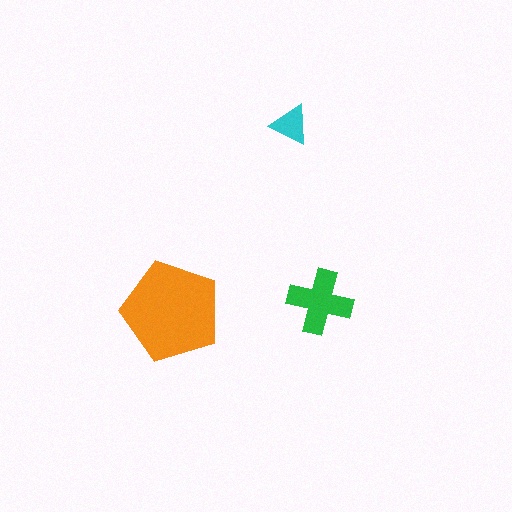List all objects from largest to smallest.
The orange pentagon, the green cross, the cyan triangle.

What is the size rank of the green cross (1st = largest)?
2nd.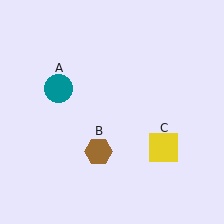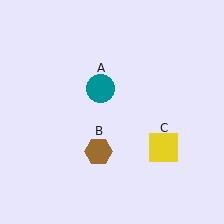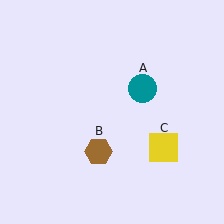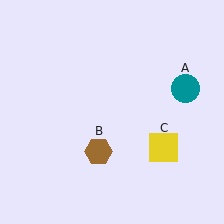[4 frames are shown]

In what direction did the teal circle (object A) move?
The teal circle (object A) moved right.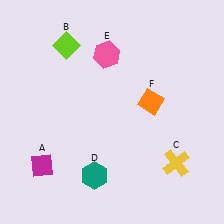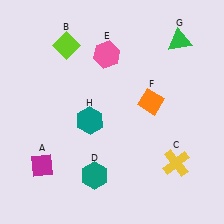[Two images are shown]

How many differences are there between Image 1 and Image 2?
There are 2 differences between the two images.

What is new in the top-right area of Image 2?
A green triangle (G) was added in the top-right area of Image 2.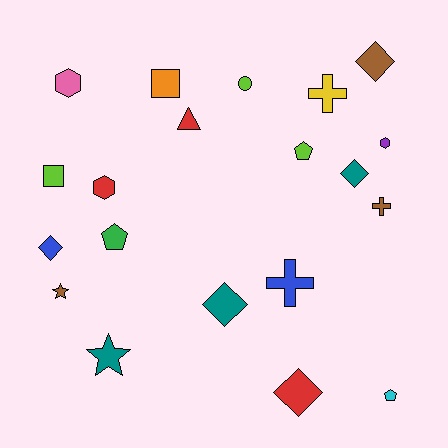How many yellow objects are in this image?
There is 1 yellow object.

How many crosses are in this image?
There are 3 crosses.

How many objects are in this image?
There are 20 objects.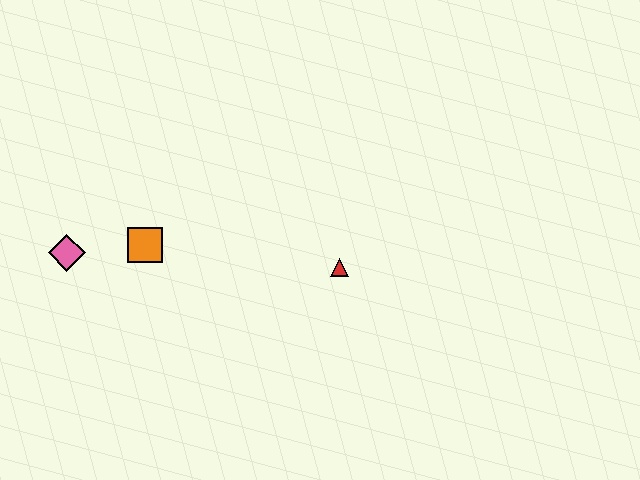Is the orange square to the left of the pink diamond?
No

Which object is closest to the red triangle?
The orange square is closest to the red triangle.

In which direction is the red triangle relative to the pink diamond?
The red triangle is to the right of the pink diamond.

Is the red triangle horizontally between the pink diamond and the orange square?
No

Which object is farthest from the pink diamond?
The red triangle is farthest from the pink diamond.